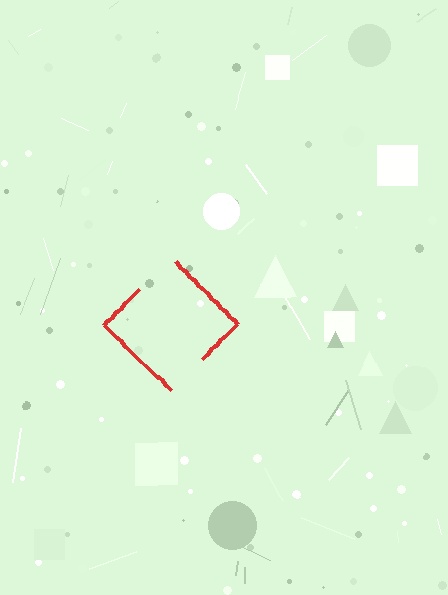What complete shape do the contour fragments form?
The contour fragments form a diamond.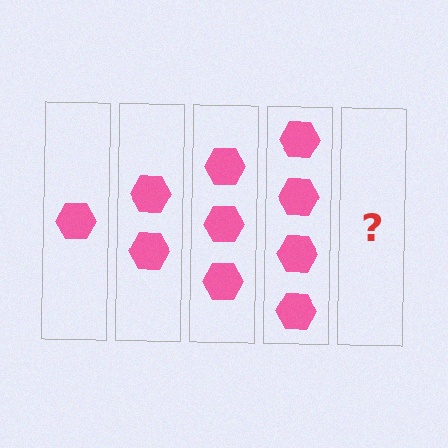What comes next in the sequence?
The next element should be 5 hexagons.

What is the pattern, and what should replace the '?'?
The pattern is that each step adds one more hexagon. The '?' should be 5 hexagons.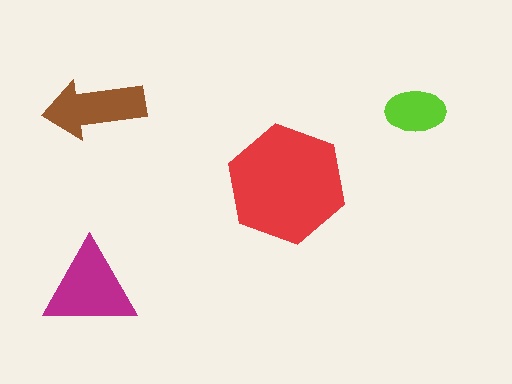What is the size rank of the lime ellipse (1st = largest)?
4th.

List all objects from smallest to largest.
The lime ellipse, the brown arrow, the magenta triangle, the red hexagon.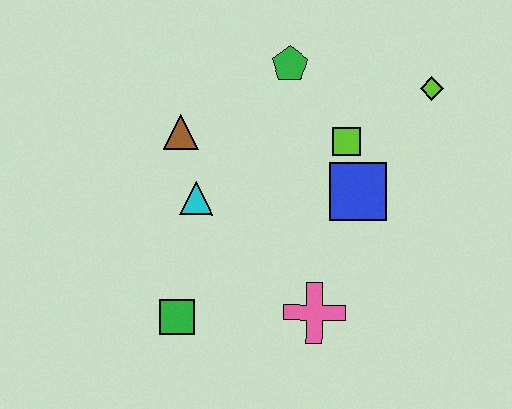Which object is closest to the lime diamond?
The lime square is closest to the lime diamond.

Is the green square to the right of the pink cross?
No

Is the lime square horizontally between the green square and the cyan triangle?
No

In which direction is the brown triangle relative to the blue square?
The brown triangle is to the left of the blue square.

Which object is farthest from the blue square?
The green square is farthest from the blue square.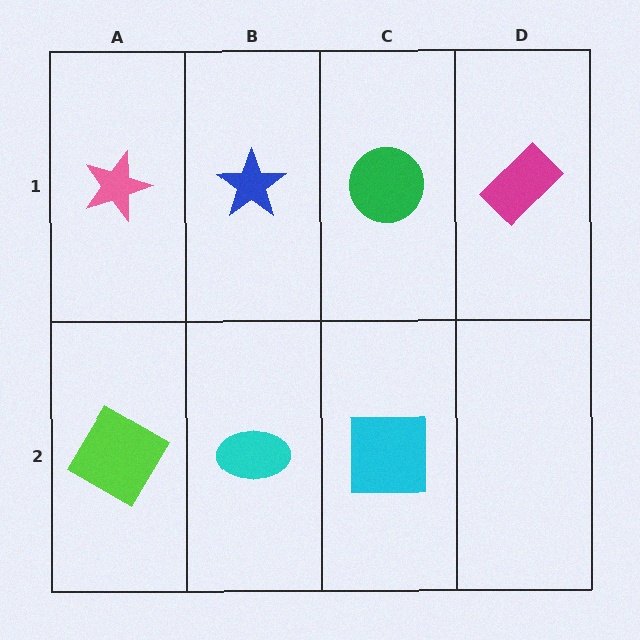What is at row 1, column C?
A green circle.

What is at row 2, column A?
A lime diamond.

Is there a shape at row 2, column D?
No, that cell is empty.